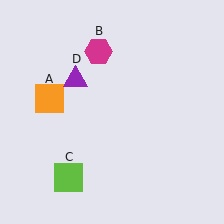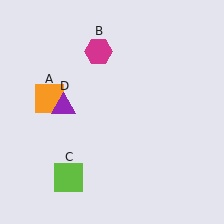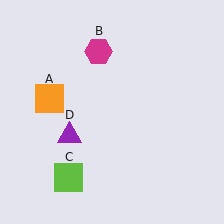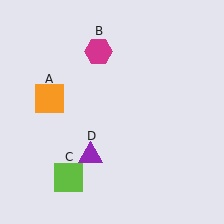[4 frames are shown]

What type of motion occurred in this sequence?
The purple triangle (object D) rotated counterclockwise around the center of the scene.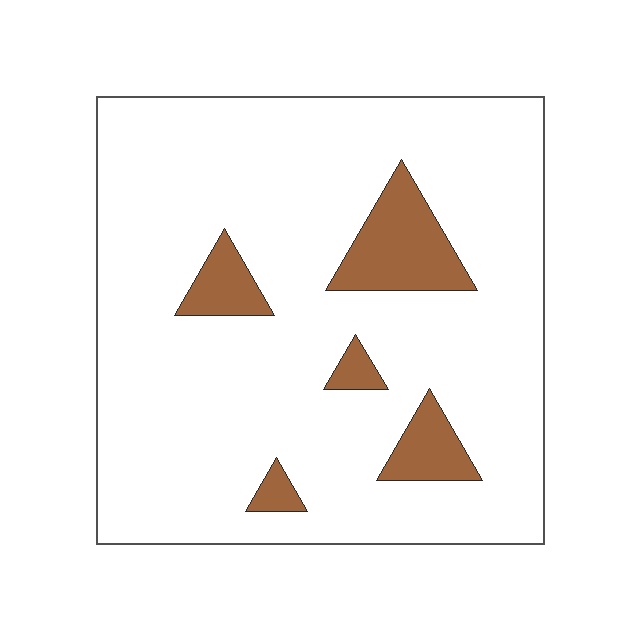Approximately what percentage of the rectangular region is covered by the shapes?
Approximately 10%.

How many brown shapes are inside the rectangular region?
5.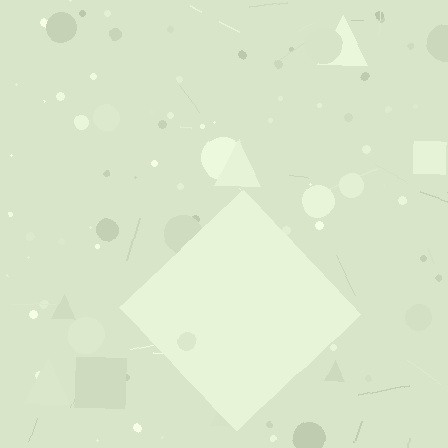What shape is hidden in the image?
A diamond is hidden in the image.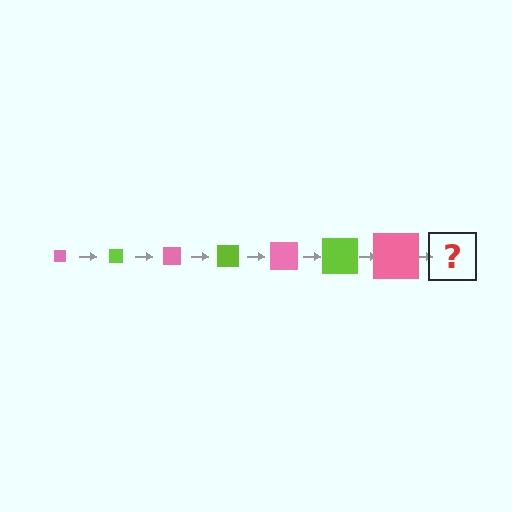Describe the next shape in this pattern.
It should be a lime square, larger than the previous one.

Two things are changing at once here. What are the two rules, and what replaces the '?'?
The two rules are that the square grows larger each step and the color cycles through pink and lime. The '?' should be a lime square, larger than the previous one.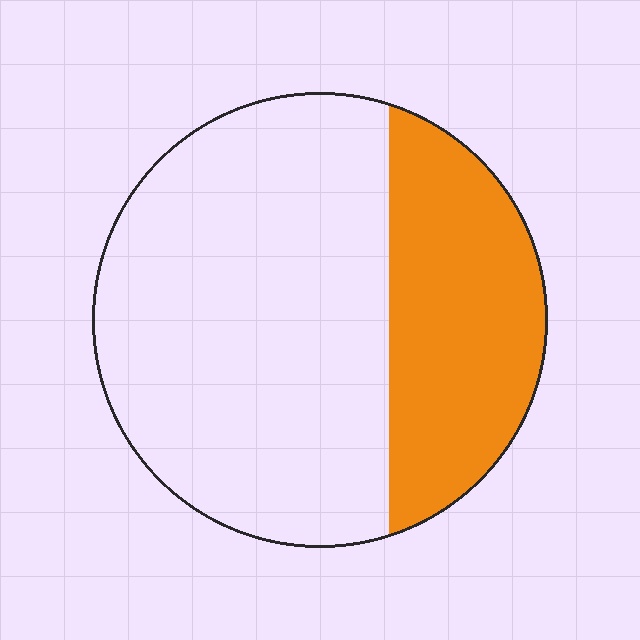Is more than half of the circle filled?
No.